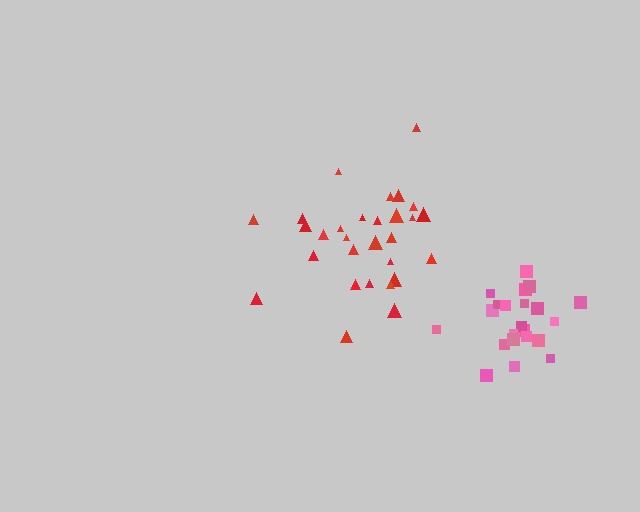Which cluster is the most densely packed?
Pink.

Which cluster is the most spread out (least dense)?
Red.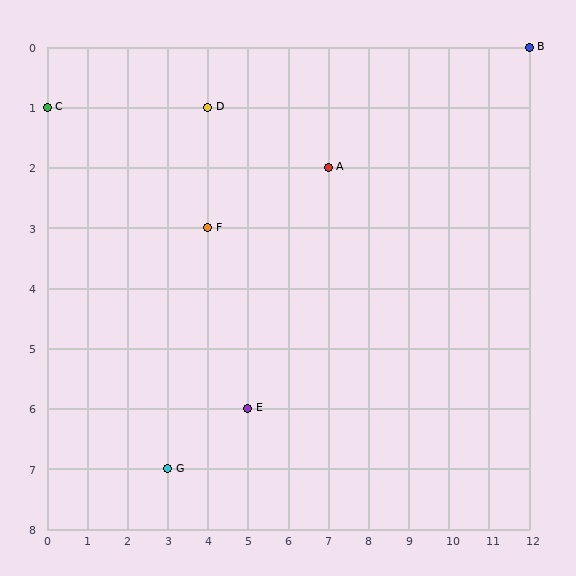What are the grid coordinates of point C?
Point C is at grid coordinates (0, 1).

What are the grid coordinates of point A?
Point A is at grid coordinates (7, 2).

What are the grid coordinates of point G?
Point G is at grid coordinates (3, 7).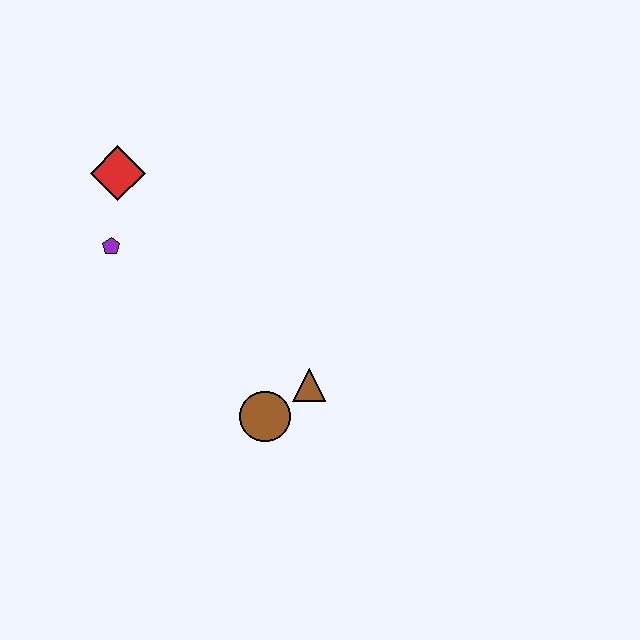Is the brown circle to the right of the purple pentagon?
Yes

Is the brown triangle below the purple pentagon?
Yes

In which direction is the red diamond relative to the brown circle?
The red diamond is above the brown circle.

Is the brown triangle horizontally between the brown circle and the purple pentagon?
No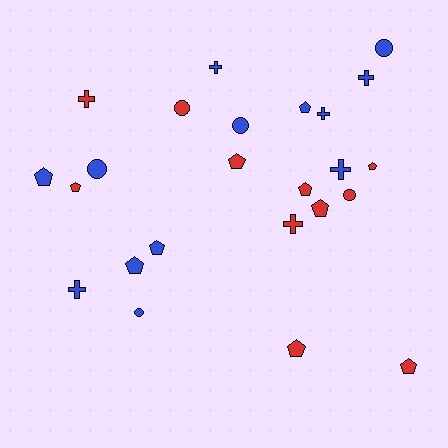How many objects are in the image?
There are 24 objects.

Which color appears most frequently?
Blue, with 13 objects.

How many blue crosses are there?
There are 5 blue crosses.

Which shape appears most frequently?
Pentagon, with 11 objects.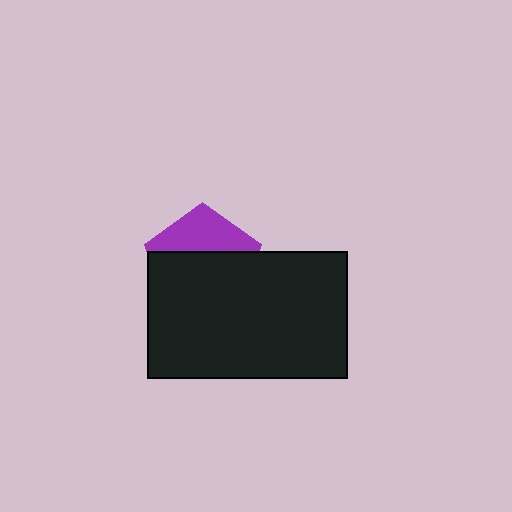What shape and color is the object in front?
The object in front is a black rectangle.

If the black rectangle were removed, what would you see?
You would see the complete purple pentagon.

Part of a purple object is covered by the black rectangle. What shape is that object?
It is a pentagon.